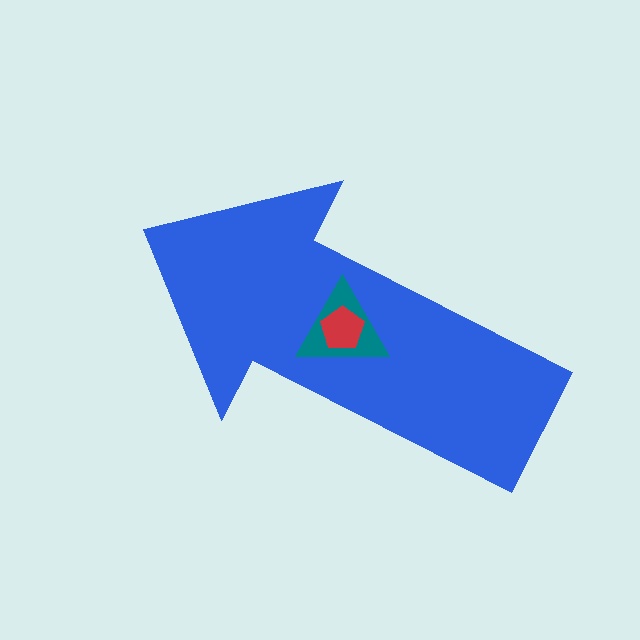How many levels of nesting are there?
3.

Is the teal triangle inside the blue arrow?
Yes.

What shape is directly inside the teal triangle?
The red pentagon.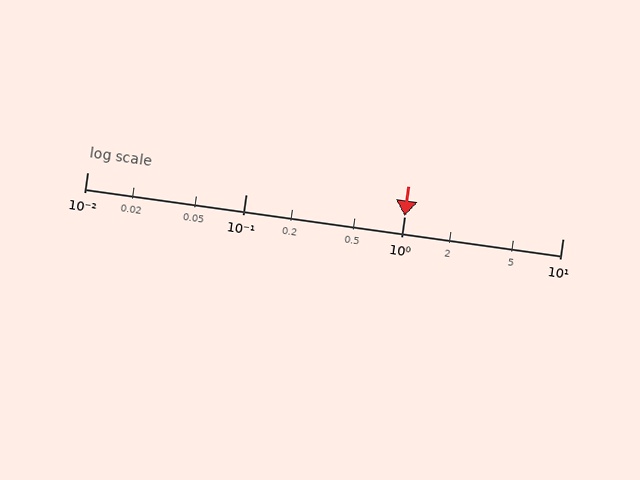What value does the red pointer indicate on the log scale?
The pointer indicates approximately 1.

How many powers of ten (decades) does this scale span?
The scale spans 3 decades, from 0.01 to 10.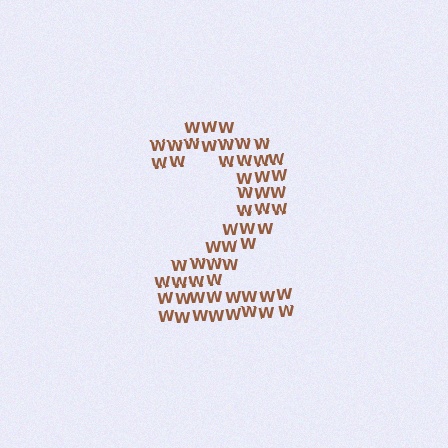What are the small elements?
The small elements are letter W's.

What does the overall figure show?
The overall figure shows the digit 2.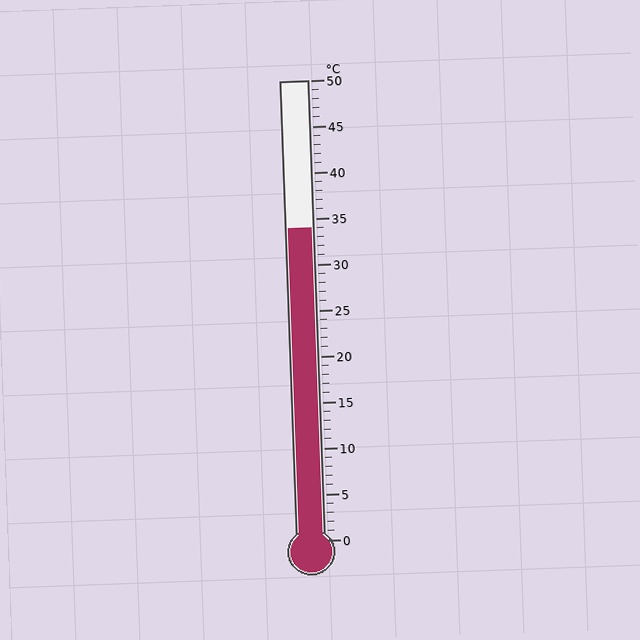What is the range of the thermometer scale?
The thermometer scale ranges from 0°C to 50°C.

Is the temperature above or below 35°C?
The temperature is below 35°C.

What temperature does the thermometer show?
The thermometer shows approximately 34°C.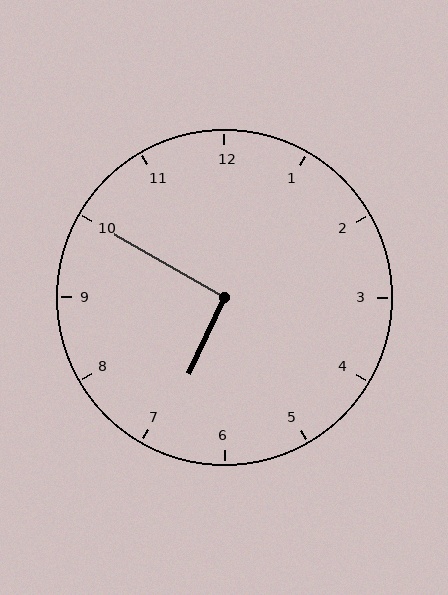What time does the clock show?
6:50.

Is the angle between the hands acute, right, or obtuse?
It is right.